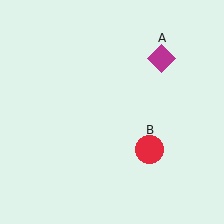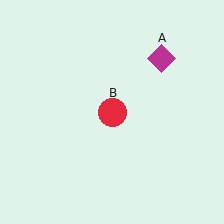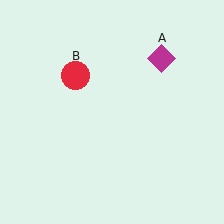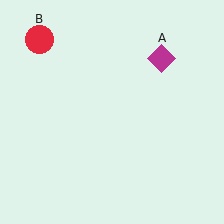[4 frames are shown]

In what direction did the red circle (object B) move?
The red circle (object B) moved up and to the left.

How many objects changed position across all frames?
1 object changed position: red circle (object B).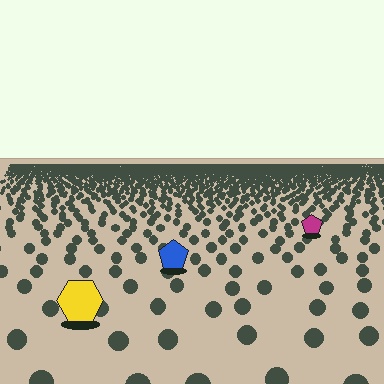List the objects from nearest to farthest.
From nearest to farthest: the yellow hexagon, the blue pentagon, the magenta pentagon.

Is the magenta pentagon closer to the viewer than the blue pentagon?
No. The blue pentagon is closer — you can tell from the texture gradient: the ground texture is coarser near it.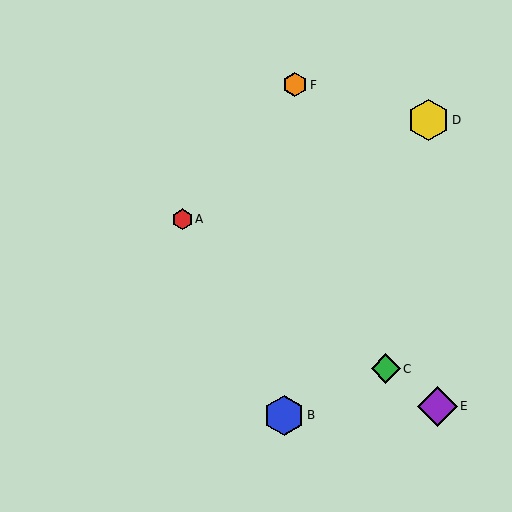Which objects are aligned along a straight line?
Objects A, C, E are aligned along a straight line.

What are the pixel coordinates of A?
Object A is at (182, 219).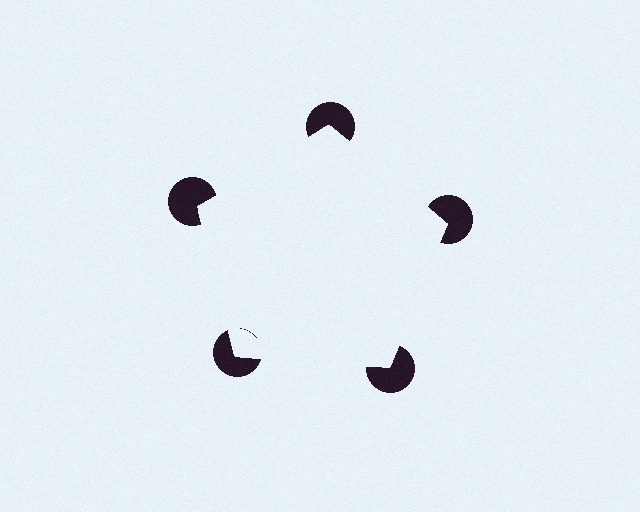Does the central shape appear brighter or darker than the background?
It typically appears slightly brighter than the background, even though no actual brightness change is drawn.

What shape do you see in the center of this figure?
An illusory pentagon — its edges are inferred from the aligned wedge cuts in the pac-man discs, not physically drawn.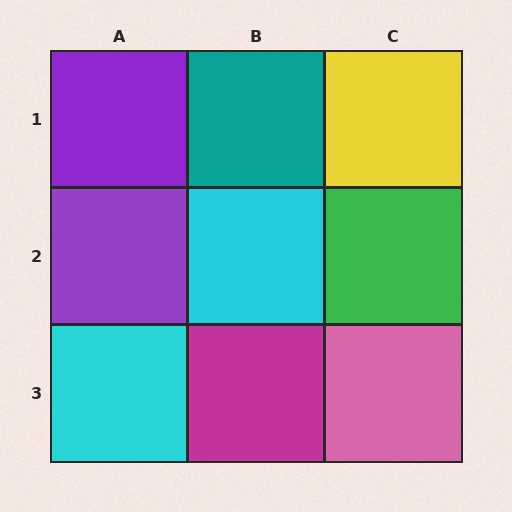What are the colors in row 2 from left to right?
Purple, cyan, green.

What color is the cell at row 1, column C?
Yellow.